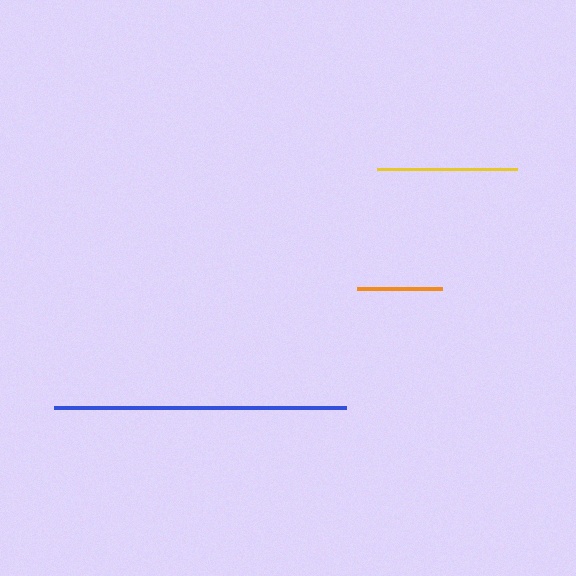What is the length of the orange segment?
The orange segment is approximately 85 pixels long.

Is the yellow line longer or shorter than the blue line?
The blue line is longer than the yellow line.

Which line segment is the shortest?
The orange line is the shortest at approximately 85 pixels.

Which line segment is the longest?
The blue line is the longest at approximately 292 pixels.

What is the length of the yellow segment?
The yellow segment is approximately 139 pixels long.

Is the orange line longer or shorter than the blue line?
The blue line is longer than the orange line.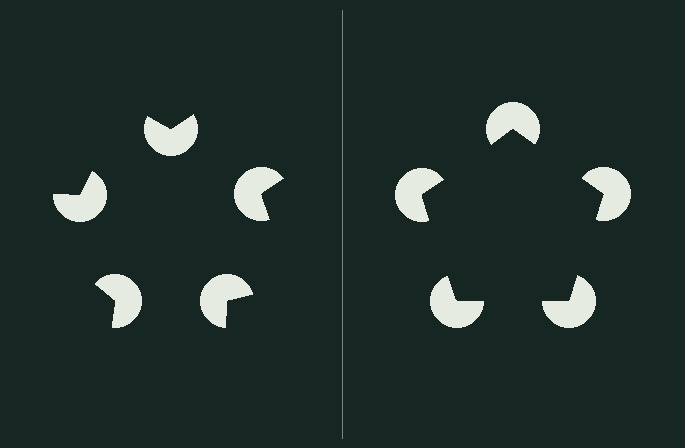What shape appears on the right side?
An illusory pentagon.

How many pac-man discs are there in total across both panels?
10 — 5 on each side.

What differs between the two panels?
The pac-man discs are positioned identically on both sides; only the wedge orientations differ. On the right they align to a pentagon; on the left they are misaligned.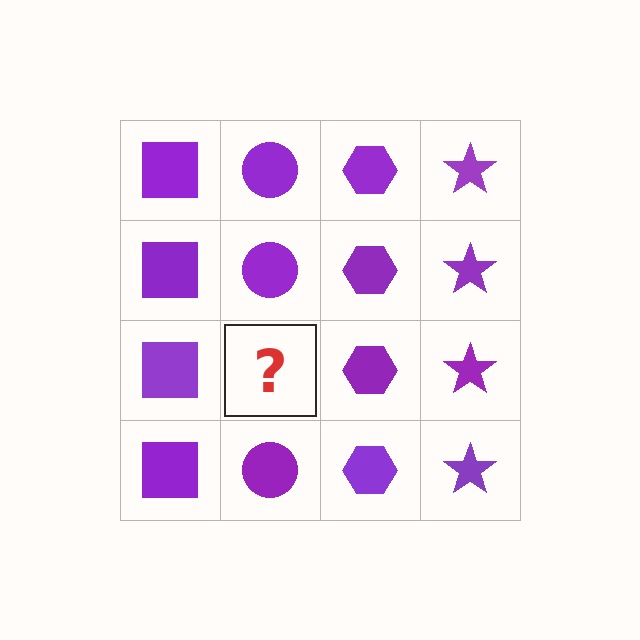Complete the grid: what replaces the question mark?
The question mark should be replaced with a purple circle.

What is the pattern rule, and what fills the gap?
The rule is that each column has a consistent shape. The gap should be filled with a purple circle.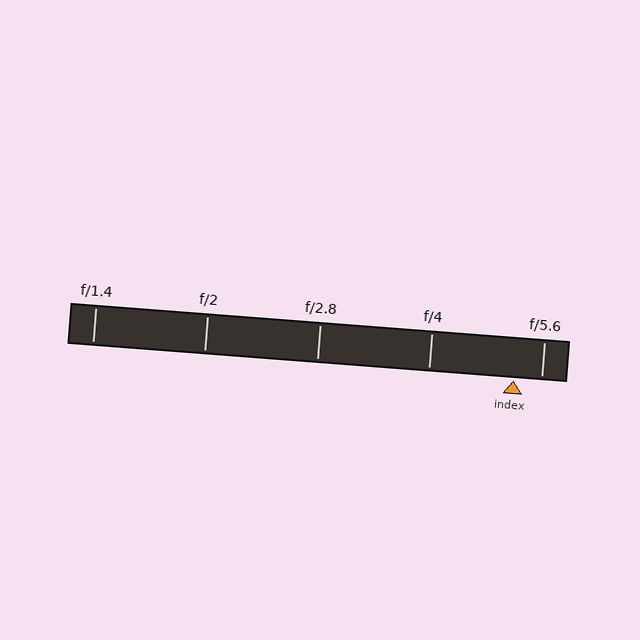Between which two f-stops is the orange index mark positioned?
The index mark is between f/4 and f/5.6.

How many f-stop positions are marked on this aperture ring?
There are 5 f-stop positions marked.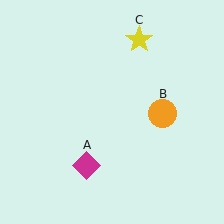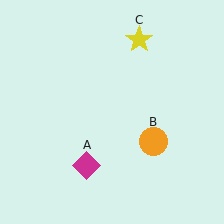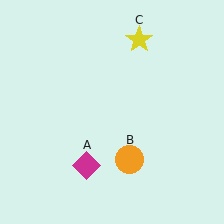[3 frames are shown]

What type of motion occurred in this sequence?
The orange circle (object B) rotated clockwise around the center of the scene.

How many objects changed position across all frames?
1 object changed position: orange circle (object B).